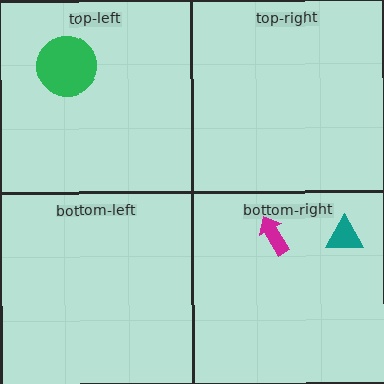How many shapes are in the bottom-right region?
2.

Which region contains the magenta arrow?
The bottom-right region.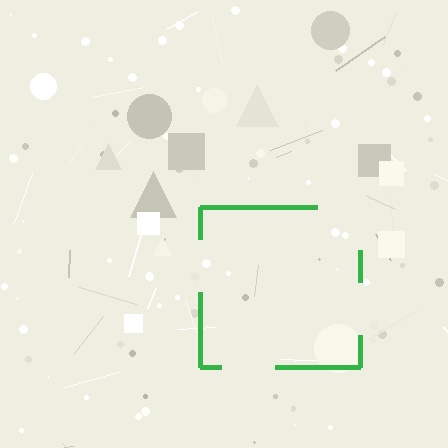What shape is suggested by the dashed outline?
The dashed outline suggests a square.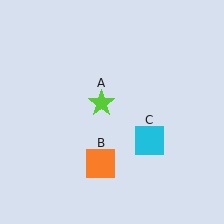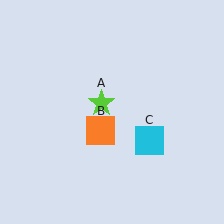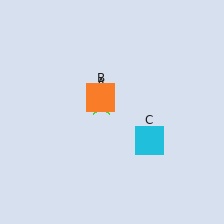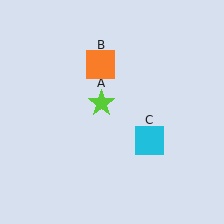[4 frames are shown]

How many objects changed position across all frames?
1 object changed position: orange square (object B).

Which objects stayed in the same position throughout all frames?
Lime star (object A) and cyan square (object C) remained stationary.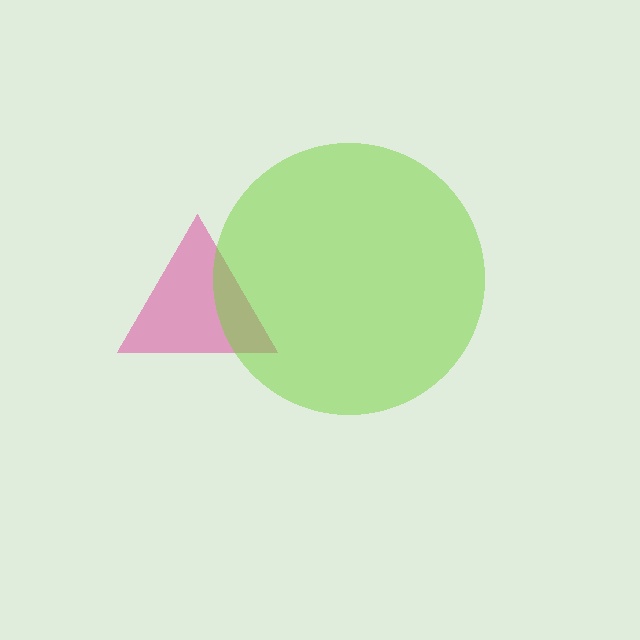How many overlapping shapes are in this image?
There are 2 overlapping shapes in the image.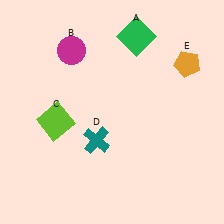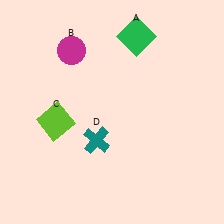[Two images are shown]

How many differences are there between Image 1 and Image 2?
There is 1 difference between the two images.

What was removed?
The orange pentagon (E) was removed in Image 2.